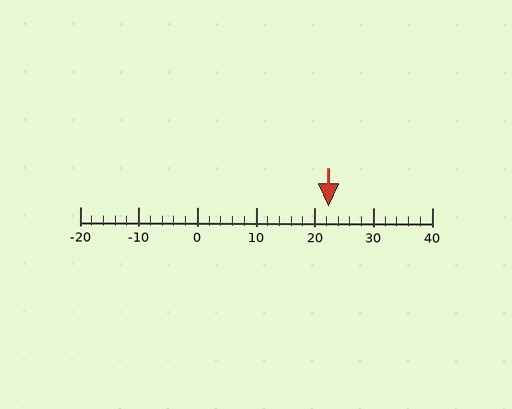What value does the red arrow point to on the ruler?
The red arrow points to approximately 22.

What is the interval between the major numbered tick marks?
The major tick marks are spaced 10 units apart.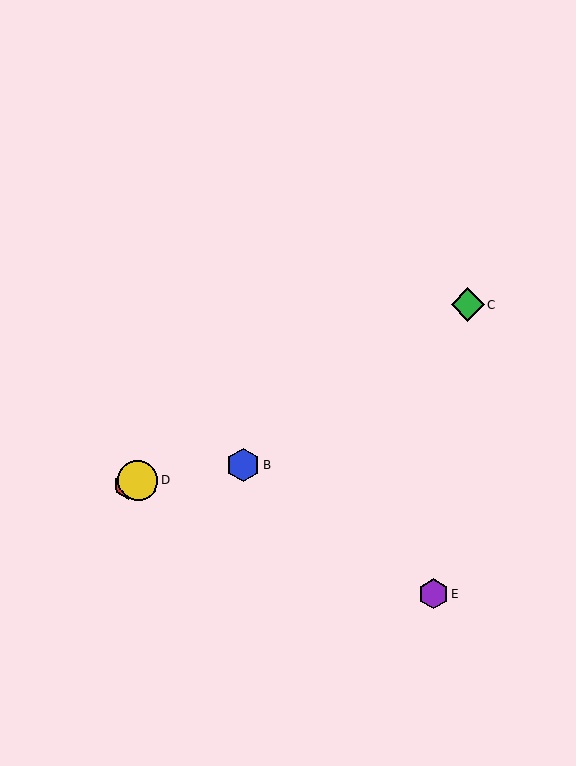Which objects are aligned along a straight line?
Objects A, C, D are aligned along a straight line.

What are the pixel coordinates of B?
Object B is at (244, 465).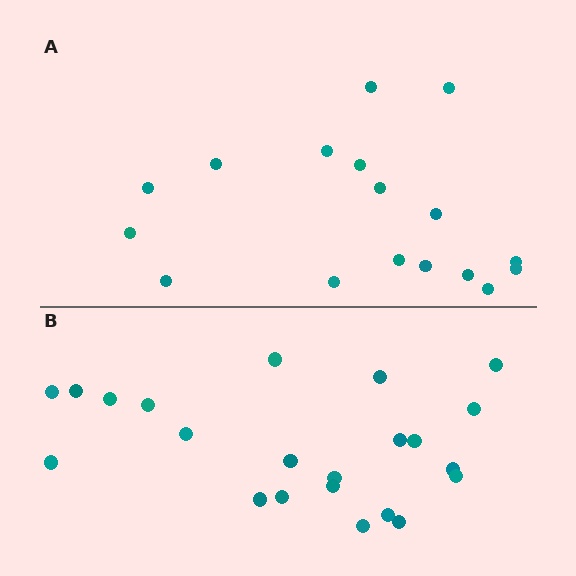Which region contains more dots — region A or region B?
Region B (the bottom region) has more dots.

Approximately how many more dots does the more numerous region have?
Region B has about 5 more dots than region A.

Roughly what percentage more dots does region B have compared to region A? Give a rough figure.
About 30% more.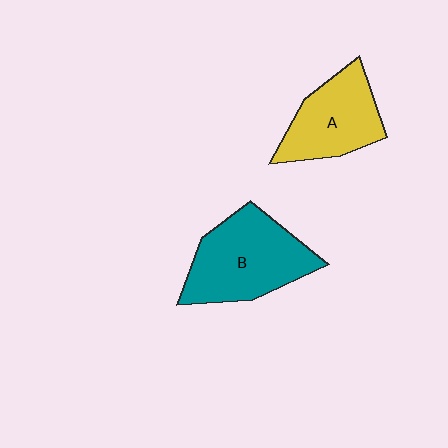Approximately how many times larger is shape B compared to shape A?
Approximately 1.3 times.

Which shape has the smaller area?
Shape A (yellow).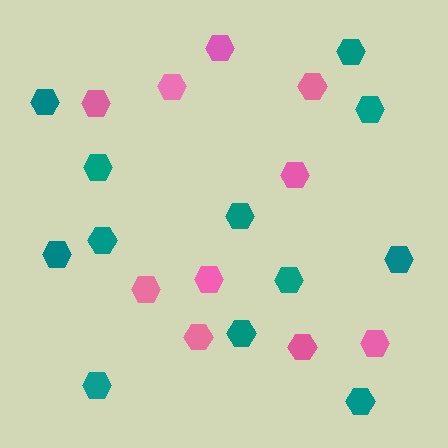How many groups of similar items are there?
There are 2 groups: one group of pink hexagons (10) and one group of teal hexagons (12).